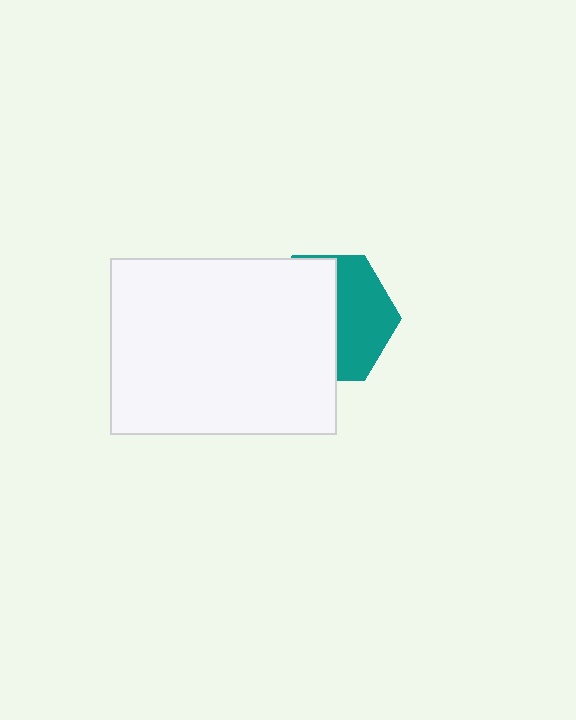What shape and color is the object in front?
The object in front is a white rectangle.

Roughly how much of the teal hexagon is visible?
A small part of it is visible (roughly 43%).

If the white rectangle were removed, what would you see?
You would see the complete teal hexagon.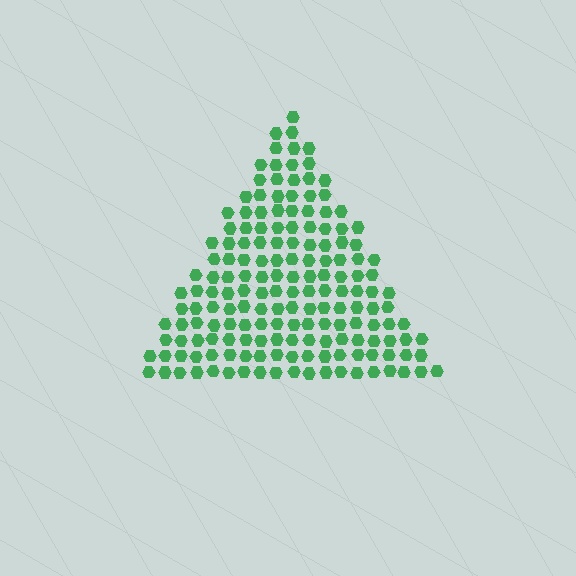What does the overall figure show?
The overall figure shows a triangle.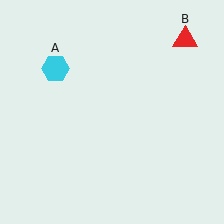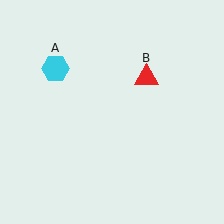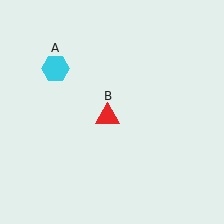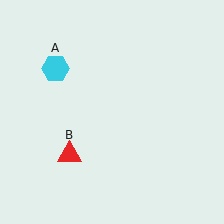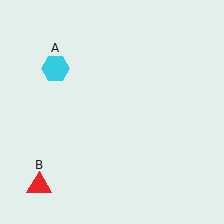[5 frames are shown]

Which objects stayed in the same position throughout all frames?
Cyan hexagon (object A) remained stationary.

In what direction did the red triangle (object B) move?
The red triangle (object B) moved down and to the left.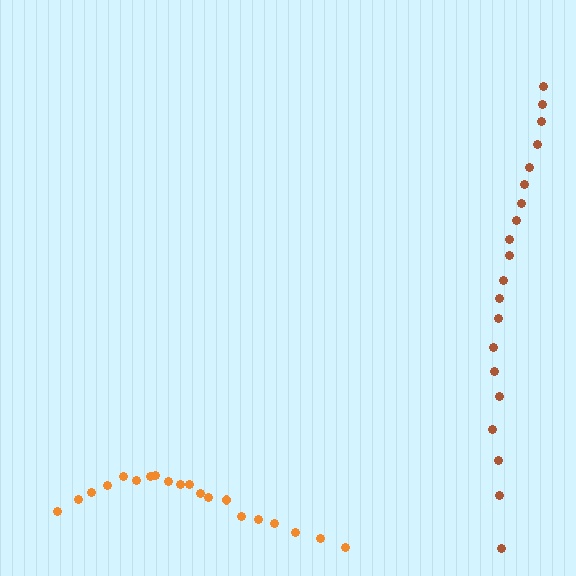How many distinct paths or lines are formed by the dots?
There are 2 distinct paths.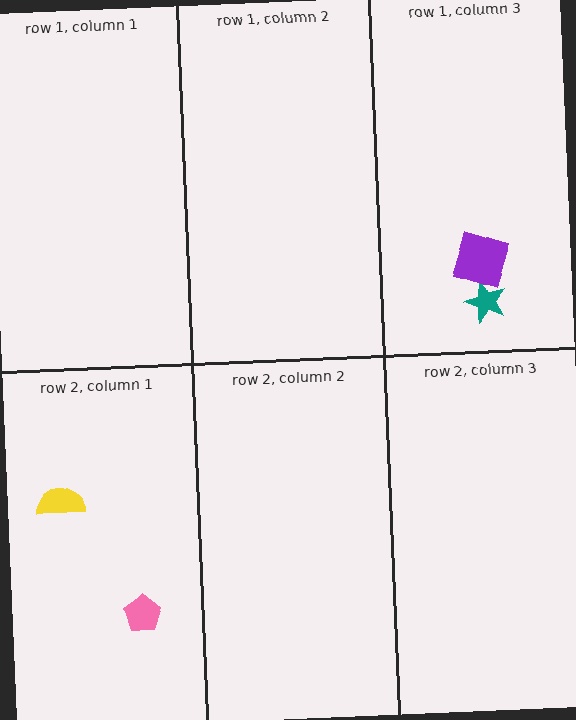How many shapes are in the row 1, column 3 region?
2.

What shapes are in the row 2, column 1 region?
The pink pentagon, the yellow semicircle.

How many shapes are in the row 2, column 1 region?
2.